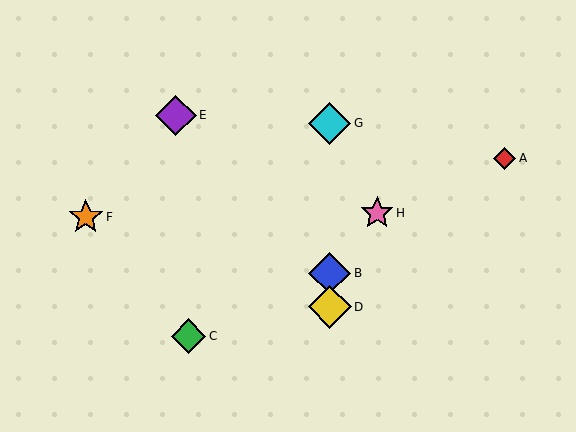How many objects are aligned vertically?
3 objects (B, D, G) are aligned vertically.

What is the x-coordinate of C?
Object C is at x≈188.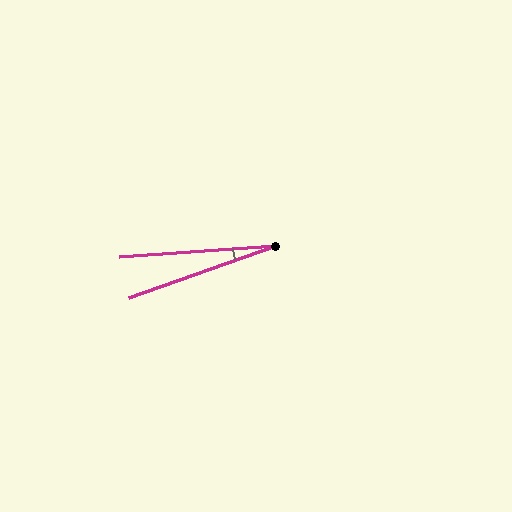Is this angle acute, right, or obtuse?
It is acute.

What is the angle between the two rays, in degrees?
Approximately 16 degrees.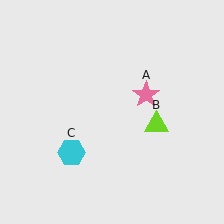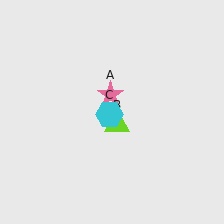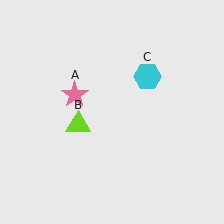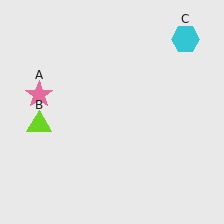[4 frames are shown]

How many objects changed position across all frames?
3 objects changed position: pink star (object A), lime triangle (object B), cyan hexagon (object C).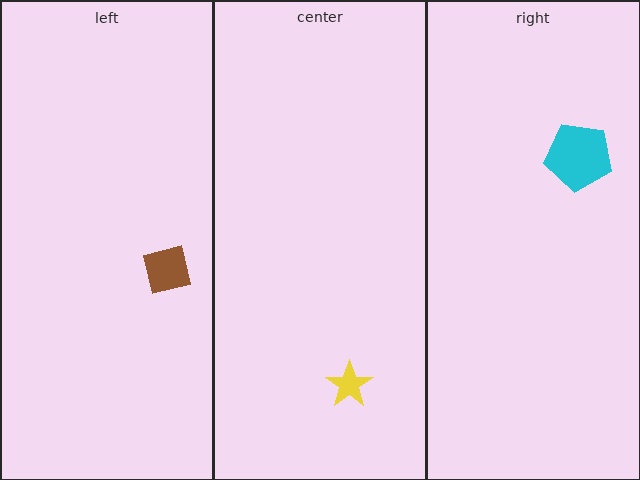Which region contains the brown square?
The left region.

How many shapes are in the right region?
1.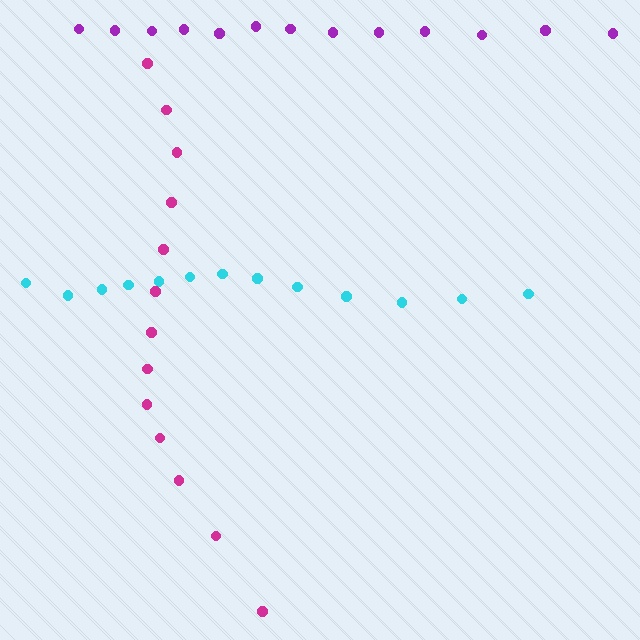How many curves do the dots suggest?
There are 3 distinct paths.